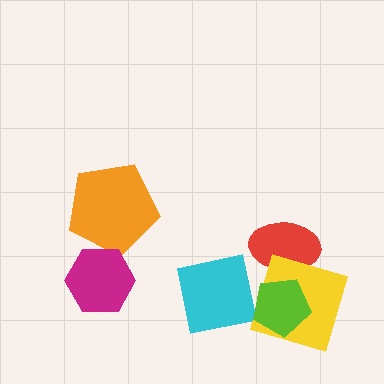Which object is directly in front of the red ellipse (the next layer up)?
The yellow square is directly in front of the red ellipse.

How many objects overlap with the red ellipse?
2 objects overlap with the red ellipse.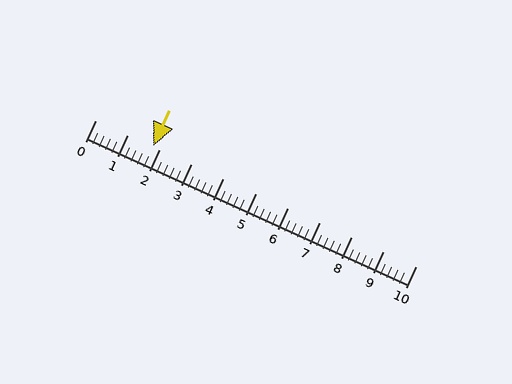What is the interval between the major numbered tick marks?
The major tick marks are spaced 1 units apart.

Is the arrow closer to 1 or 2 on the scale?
The arrow is closer to 2.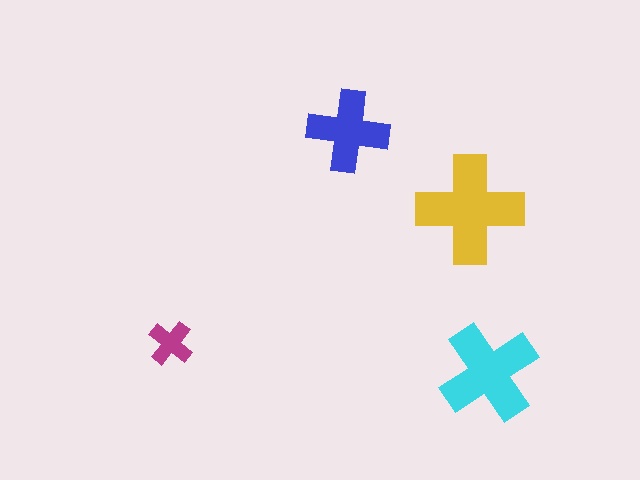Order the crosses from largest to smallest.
the yellow one, the cyan one, the blue one, the magenta one.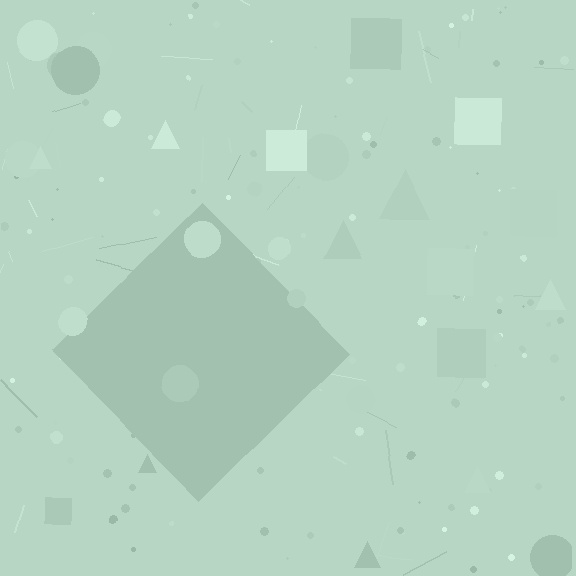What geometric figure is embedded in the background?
A diamond is embedded in the background.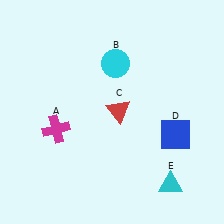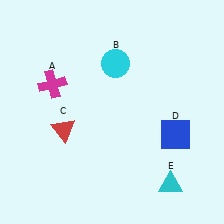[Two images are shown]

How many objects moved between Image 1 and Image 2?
2 objects moved between the two images.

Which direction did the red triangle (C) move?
The red triangle (C) moved left.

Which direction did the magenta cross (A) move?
The magenta cross (A) moved up.